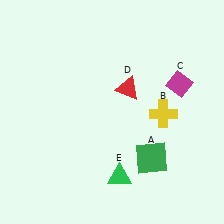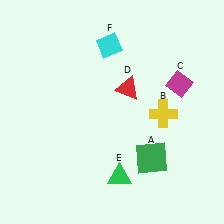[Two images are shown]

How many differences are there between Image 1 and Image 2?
There is 1 difference between the two images.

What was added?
A cyan diamond (F) was added in Image 2.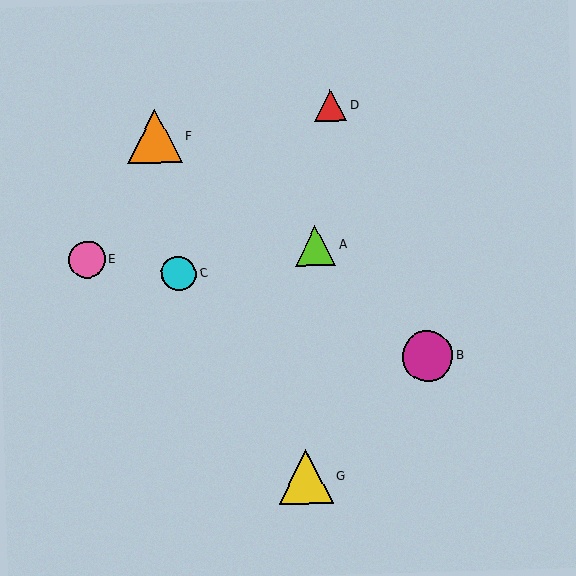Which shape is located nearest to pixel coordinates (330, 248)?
The lime triangle (labeled A) at (315, 246) is nearest to that location.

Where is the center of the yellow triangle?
The center of the yellow triangle is at (306, 477).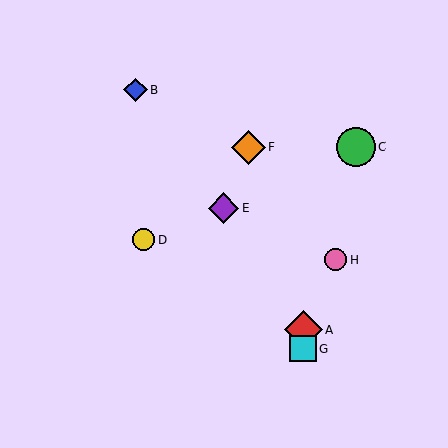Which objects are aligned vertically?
Objects A, G are aligned vertically.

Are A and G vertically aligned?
Yes, both are at x≈303.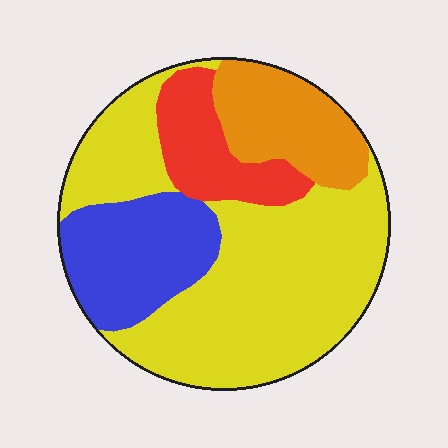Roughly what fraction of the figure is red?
Red covers about 10% of the figure.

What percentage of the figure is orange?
Orange takes up less than a sixth of the figure.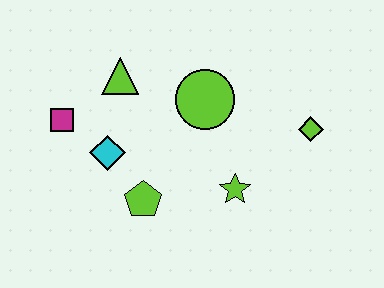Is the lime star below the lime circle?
Yes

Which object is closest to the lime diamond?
The lime star is closest to the lime diamond.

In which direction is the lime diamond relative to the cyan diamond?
The lime diamond is to the right of the cyan diamond.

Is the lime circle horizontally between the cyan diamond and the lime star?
Yes